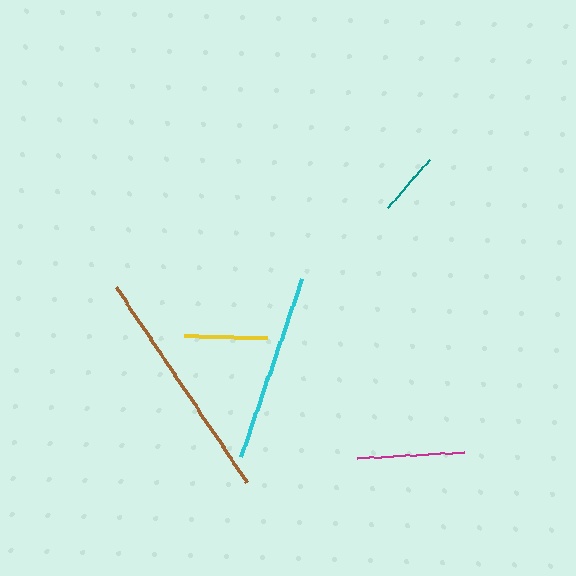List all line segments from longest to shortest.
From longest to shortest: brown, cyan, magenta, yellow, teal.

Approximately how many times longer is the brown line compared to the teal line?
The brown line is approximately 3.7 times the length of the teal line.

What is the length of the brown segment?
The brown segment is approximately 235 pixels long.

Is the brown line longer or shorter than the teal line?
The brown line is longer than the teal line.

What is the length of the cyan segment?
The cyan segment is approximately 188 pixels long.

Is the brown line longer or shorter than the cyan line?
The brown line is longer than the cyan line.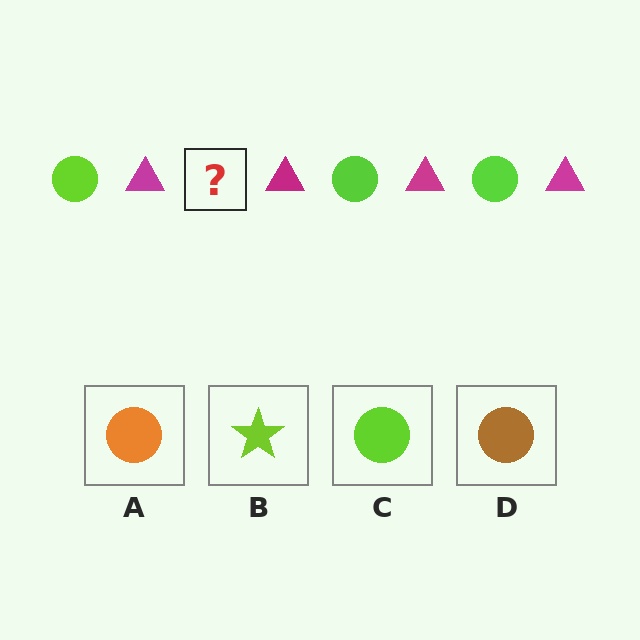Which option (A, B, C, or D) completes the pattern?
C.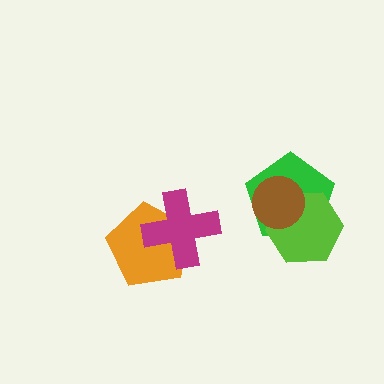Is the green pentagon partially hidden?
Yes, it is partially covered by another shape.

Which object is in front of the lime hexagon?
The brown circle is in front of the lime hexagon.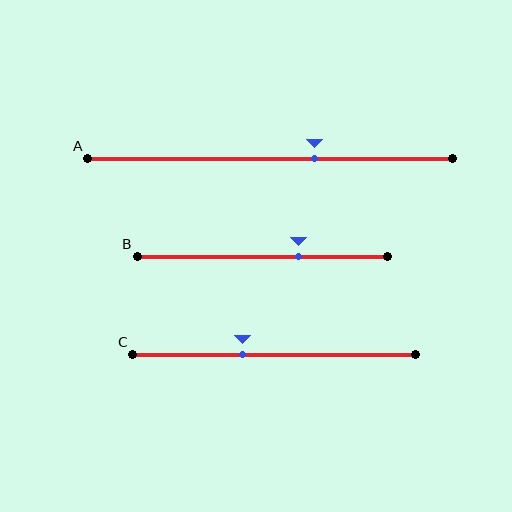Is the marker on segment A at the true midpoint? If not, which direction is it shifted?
No, the marker on segment A is shifted to the right by about 12% of the segment length.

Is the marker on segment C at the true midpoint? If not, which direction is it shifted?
No, the marker on segment C is shifted to the left by about 11% of the segment length.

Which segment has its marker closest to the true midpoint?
Segment C has its marker closest to the true midpoint.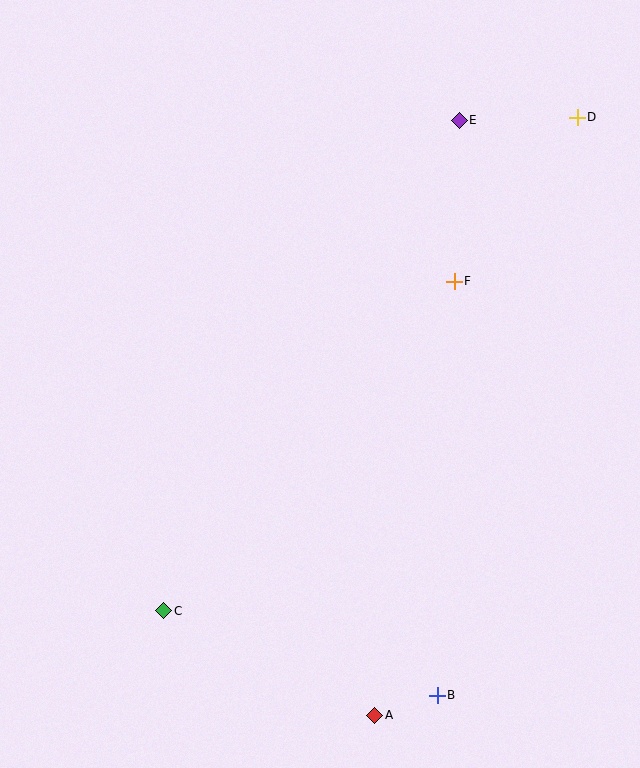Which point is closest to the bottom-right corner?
Point B is closest to the bottom-right corner.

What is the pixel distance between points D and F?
The distance between D and F is 205 pixels.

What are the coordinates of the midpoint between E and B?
The midpoint between E and B is at (448, 408).